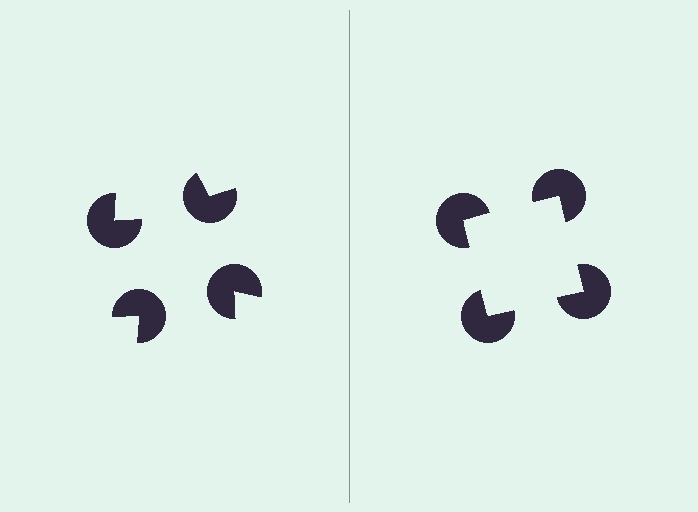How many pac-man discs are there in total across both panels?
8 — 4 on each side.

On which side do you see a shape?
An illusory square appears on the right side. On the left side the wedge cuts are rotated, so no coherent shape forms.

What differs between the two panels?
The pac-man discs are positioned identically on both sides; only the wedge orientations differ. On the right they align to a square; on the left they are misaligned.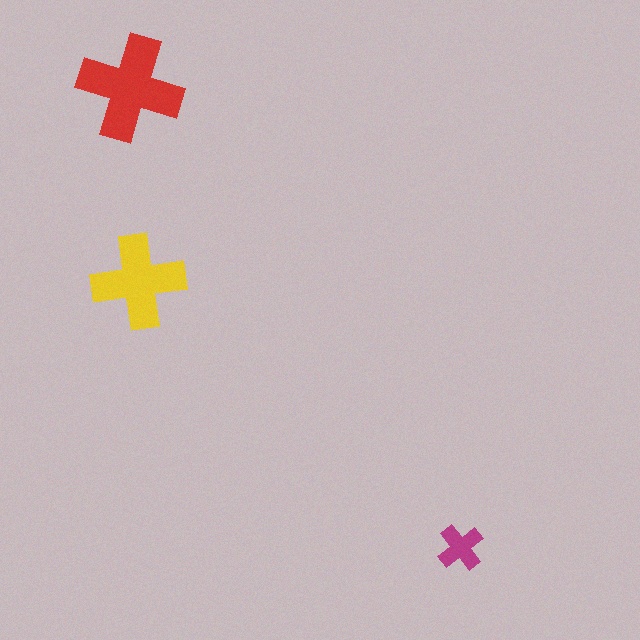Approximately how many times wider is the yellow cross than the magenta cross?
About 2 times wider.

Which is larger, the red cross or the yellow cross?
The red one.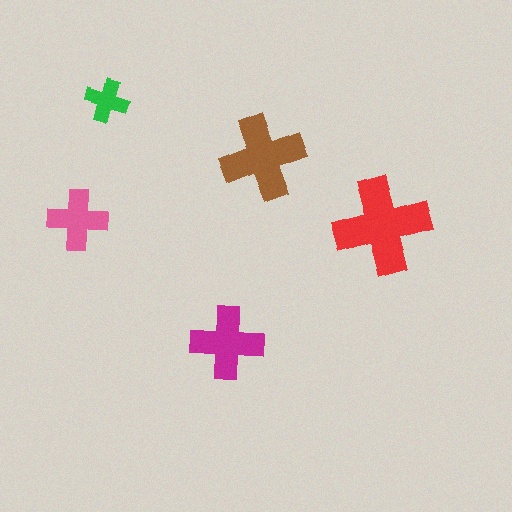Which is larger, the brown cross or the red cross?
The red one.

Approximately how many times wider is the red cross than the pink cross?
About 1.5 times wider.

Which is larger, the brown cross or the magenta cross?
The brown one.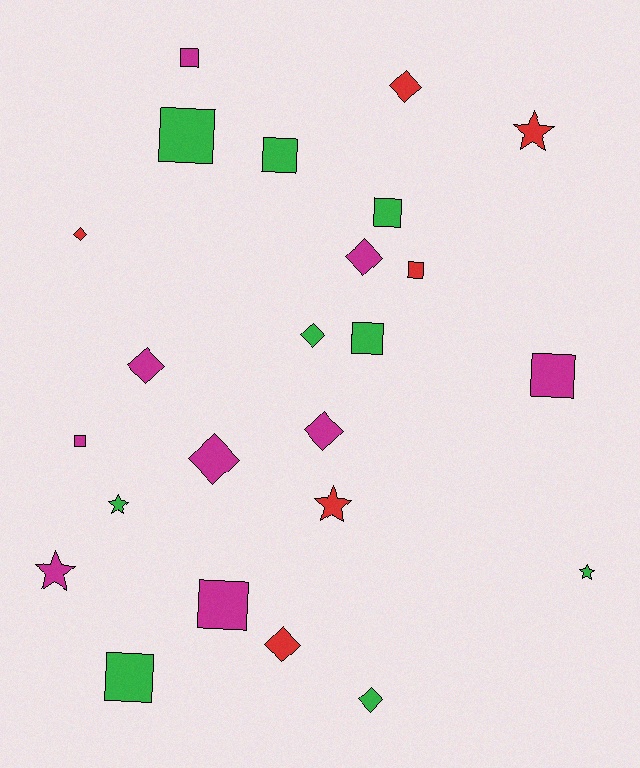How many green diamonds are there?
There are 2 green diamonds.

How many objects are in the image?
There are 24 objects.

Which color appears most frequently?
Magenta, with 9 objects.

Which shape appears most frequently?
Square, with 10 objects.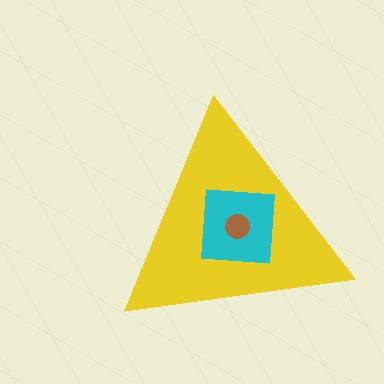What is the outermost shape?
The yellow triangle.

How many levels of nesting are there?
3.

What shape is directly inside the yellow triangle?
The cyan square.